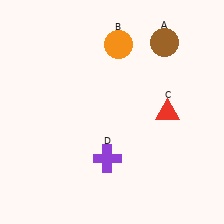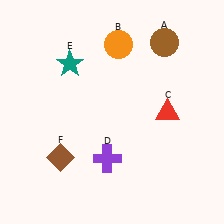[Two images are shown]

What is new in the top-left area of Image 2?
A teal star (E) was added in the top-left area of Image 2.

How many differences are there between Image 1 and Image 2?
There are 2 differences between the two images.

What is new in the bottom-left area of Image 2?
A brown diamond (F) was added in the bottom-left area of Image 2.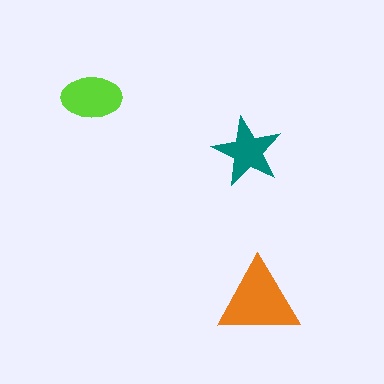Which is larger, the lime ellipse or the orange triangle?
The orange triangle.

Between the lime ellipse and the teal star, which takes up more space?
The lime ellipse.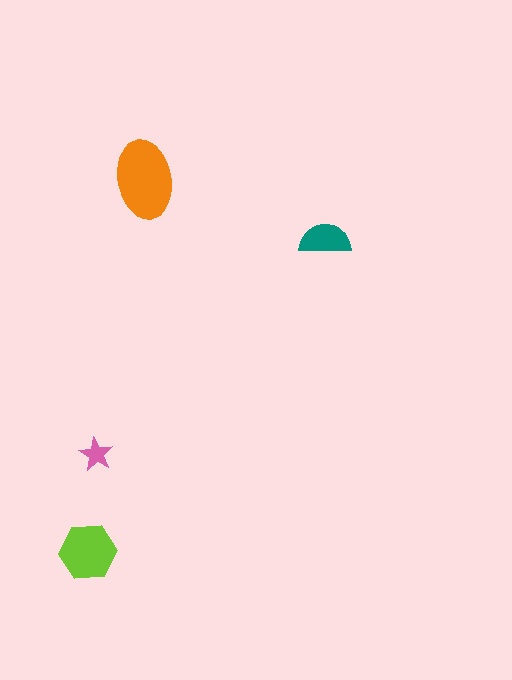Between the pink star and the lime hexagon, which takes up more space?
The lime hexagon.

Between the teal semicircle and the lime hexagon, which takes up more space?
The lime hexagon.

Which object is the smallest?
The pink star.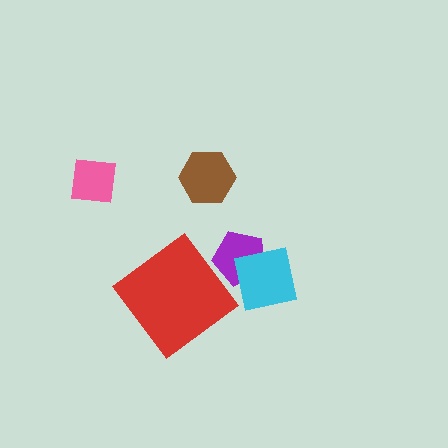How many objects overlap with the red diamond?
0 objects overlap with the red diamond.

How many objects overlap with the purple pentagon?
1 object overlaps with the purple pentagon.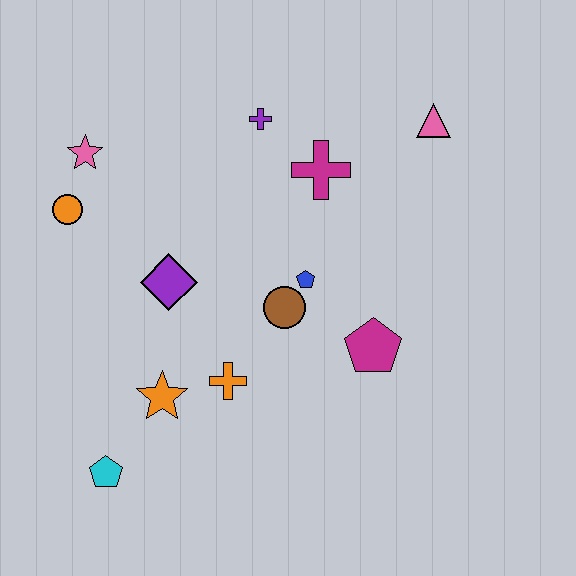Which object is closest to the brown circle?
The blue pentagon is closest to the brown circle.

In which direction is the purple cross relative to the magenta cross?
The purple cross is to the left of the magenta cross.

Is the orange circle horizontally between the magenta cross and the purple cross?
No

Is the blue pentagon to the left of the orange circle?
No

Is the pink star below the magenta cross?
No